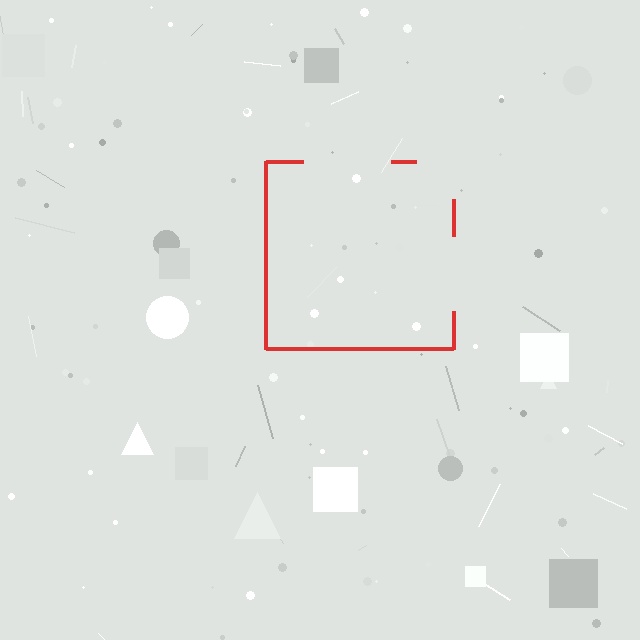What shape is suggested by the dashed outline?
The dashed outline suggests a square.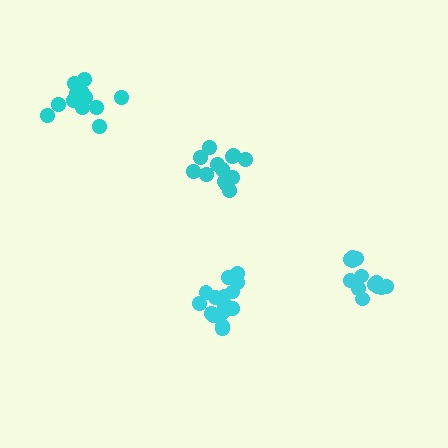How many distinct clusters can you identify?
There are 4 distinct clusters.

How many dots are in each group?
Group 1: 13 dots, Group 2: 14 dots, Group 3: 14 dots, Group 4: 16 dots (57 total).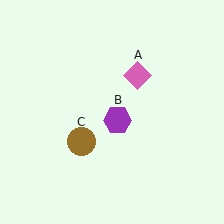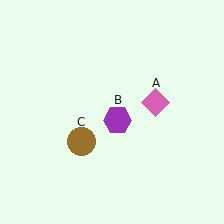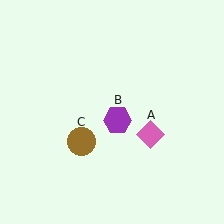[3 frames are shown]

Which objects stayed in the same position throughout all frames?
Purple hexagon (object B) and brown circle (object C) remained stationary.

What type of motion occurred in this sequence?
The pink diamond (object A) rotated clockwise around the center of the scene.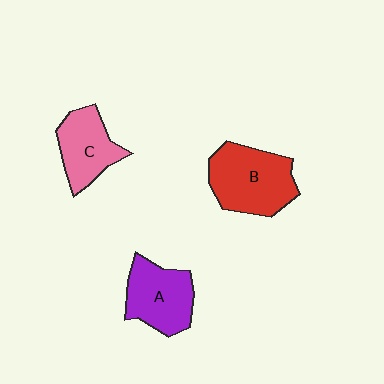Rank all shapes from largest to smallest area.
From largest to smallest: B (red), A (purple), C (pink).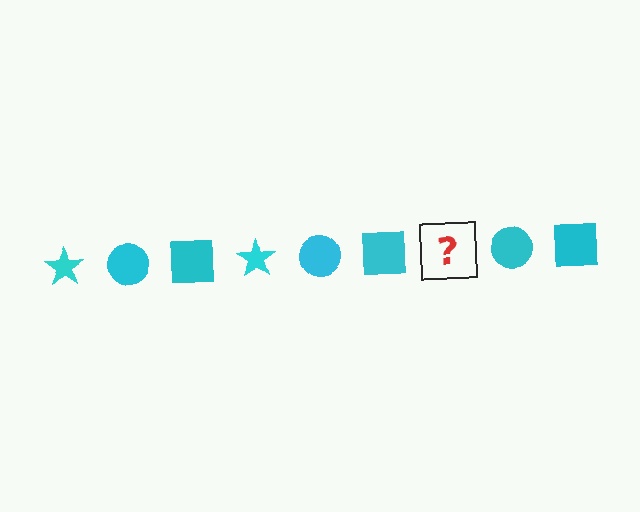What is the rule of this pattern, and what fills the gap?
The rule is that the pattern cycles through star, circle, square shapes in cyan. The gap should be filled with a cyan star.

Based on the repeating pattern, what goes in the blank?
The blank should be a cyan star.